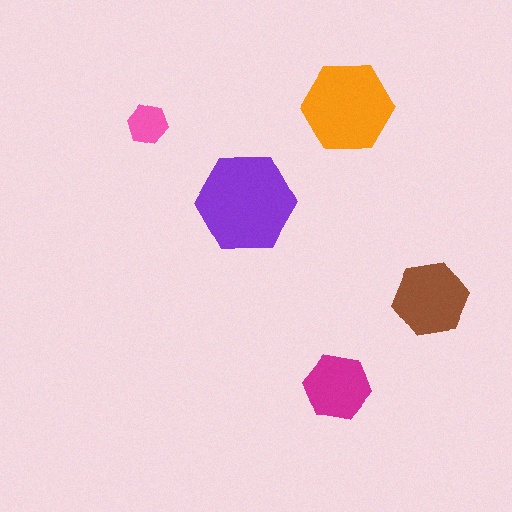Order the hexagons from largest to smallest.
the purple one, the orange one, the brown one, the magenta one, the pink one.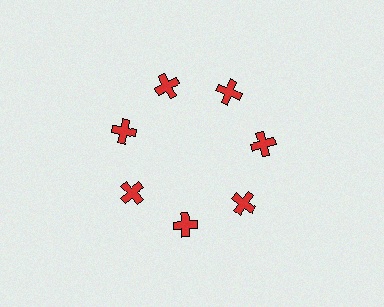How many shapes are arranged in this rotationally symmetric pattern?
There are 7 shapes, arranged in 7 groups of 1.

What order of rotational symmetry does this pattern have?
This pattern has 7-fold rotational symmetry.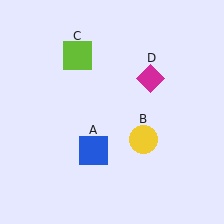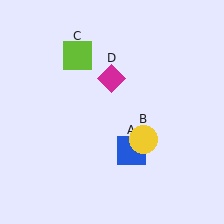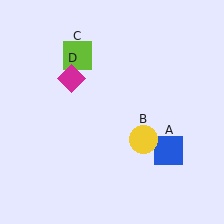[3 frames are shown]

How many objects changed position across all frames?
2 objects changed position: blue square (object A), magenta diamond (object D).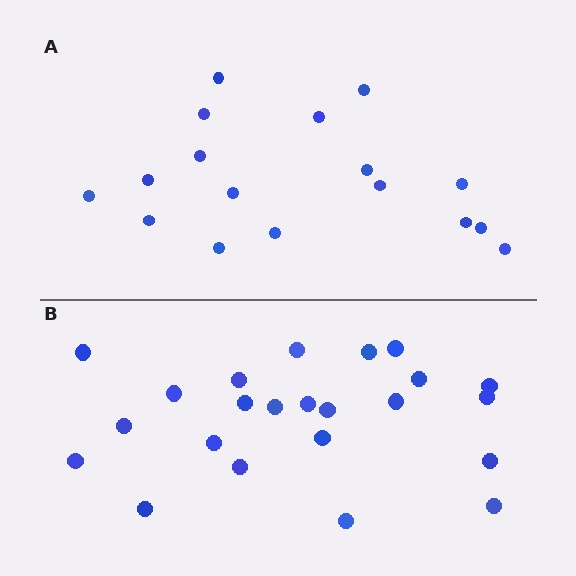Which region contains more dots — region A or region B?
Region B (the bottom region) has more dots.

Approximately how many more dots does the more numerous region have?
Region B has about 6 more dots than region A.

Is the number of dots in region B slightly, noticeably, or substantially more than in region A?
Region B has noticeably more, but not dramatically so. The ratio is roughly 1.4 to 1.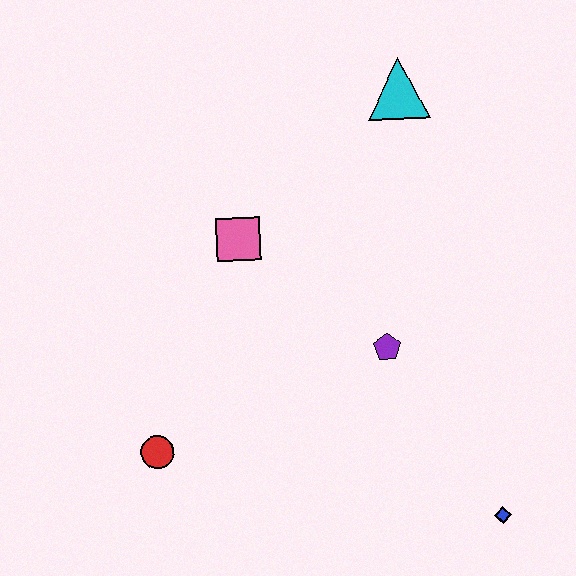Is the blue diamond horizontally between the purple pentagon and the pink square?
No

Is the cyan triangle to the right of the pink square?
Yes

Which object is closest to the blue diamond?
The purple pentagon is closest to the blue diamond.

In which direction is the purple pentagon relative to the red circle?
The purple pentagon is to the right of the red circle.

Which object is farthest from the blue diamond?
The cyan triangle is farthest from the blue diamond.